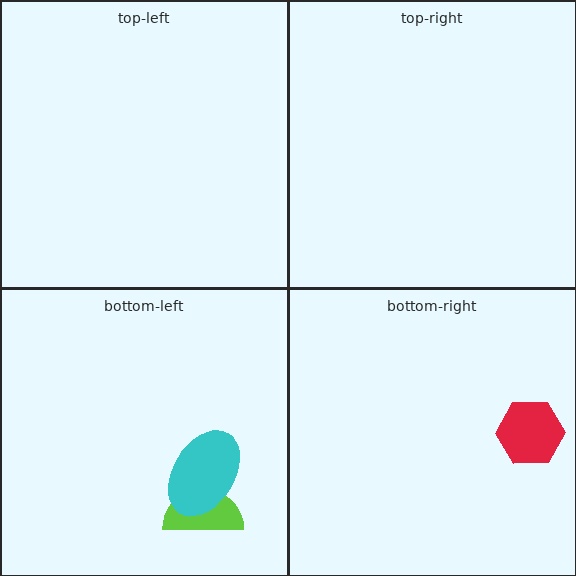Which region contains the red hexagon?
The bottom-right region.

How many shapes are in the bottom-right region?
1.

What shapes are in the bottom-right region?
The red hexagon.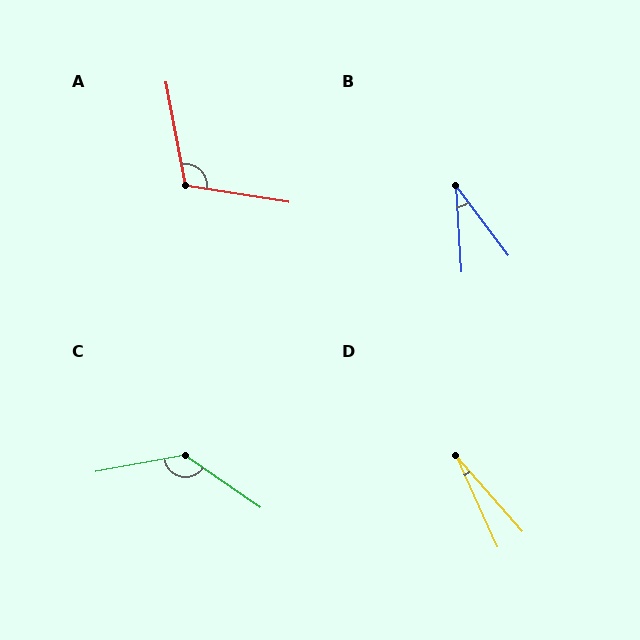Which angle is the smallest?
D, at approximately 18 degrees.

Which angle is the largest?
C, at approximately 135 degrees.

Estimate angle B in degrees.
Approximately 33 degrees.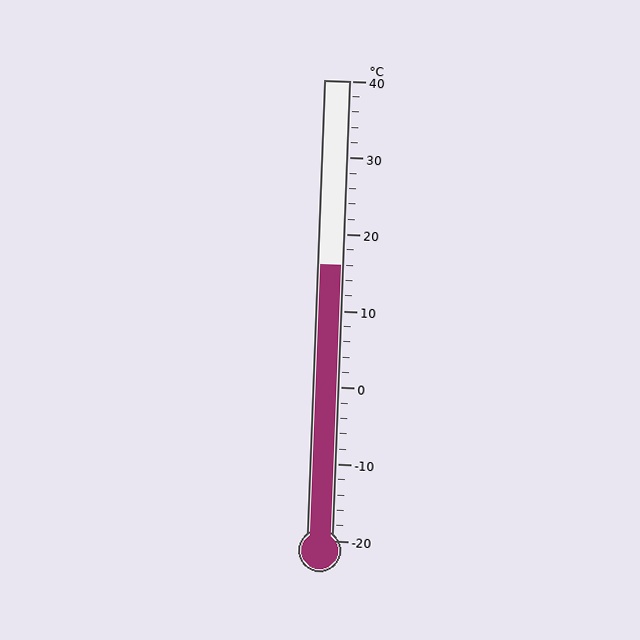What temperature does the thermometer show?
The thermometer shows approximately 16°C.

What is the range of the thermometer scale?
The thermometer scale ranges from -20°C to 40°C.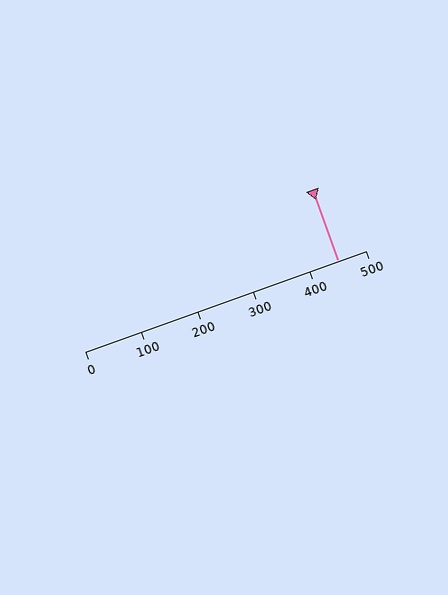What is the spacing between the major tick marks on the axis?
The major ticks are spaced 100 apart.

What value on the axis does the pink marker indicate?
The marker indicates approximately 450.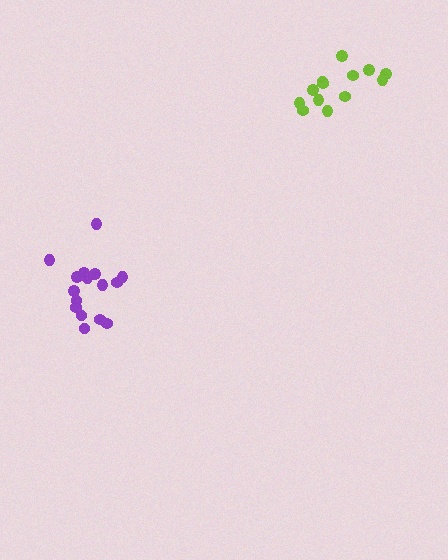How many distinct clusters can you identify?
There are 2 distinct clusters.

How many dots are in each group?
Group 1: 13 dots, Group 2: 18 dots (31 total).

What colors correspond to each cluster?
The clusters are colored: lime, purple.